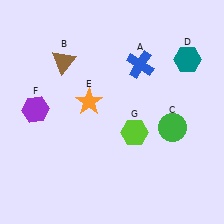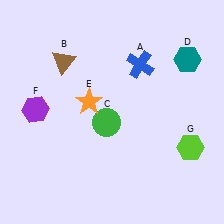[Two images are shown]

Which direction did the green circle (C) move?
The green circle (C) moved left.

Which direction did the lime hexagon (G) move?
The lime hexagon (G) moved right.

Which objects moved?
The objects that moved are: the green circle (C), the lime hexagon (G).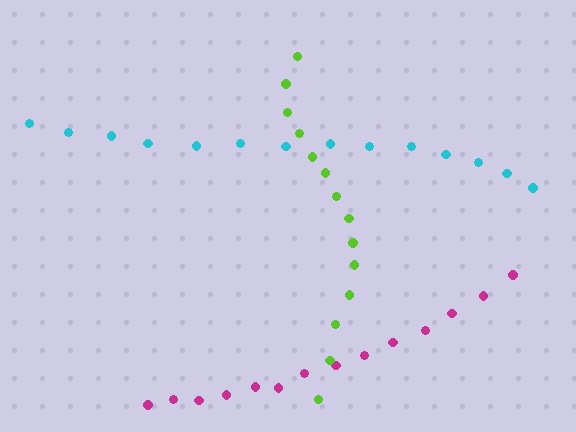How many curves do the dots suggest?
There are 3 distinct paths.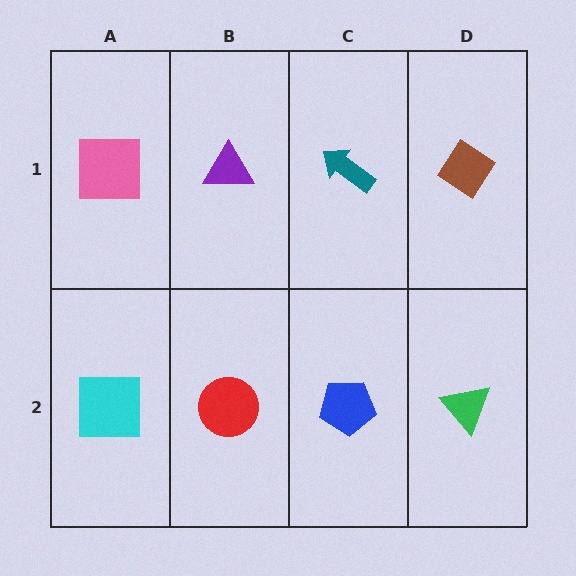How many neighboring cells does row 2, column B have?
3.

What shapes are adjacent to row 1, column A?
A cyan square (row 2, column A), a purple triangle (row 1, column B).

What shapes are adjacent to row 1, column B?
A red circle (row 2, column B), a pink square (row 1, column A), a teal arrow (row 1, column C).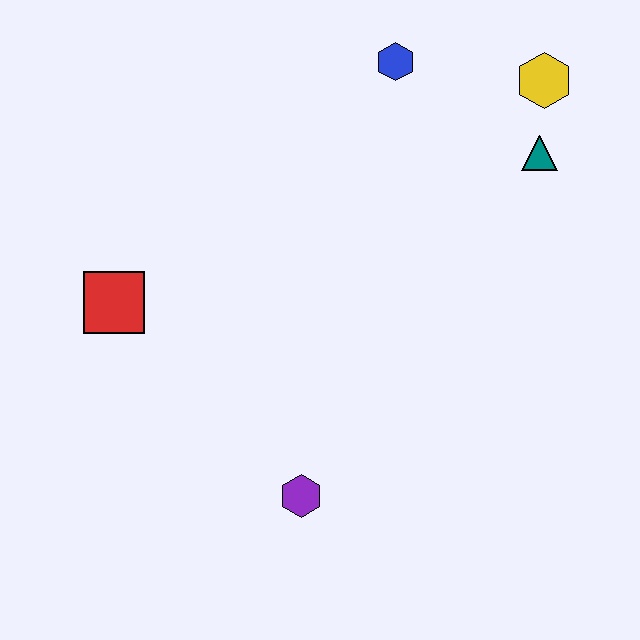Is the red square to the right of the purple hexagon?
No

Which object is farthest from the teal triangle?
The red square is farthest from the teal triangle.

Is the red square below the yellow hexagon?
Yes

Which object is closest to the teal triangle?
The yellow hexagon is closest to the teal triangle.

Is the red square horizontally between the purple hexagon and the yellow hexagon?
No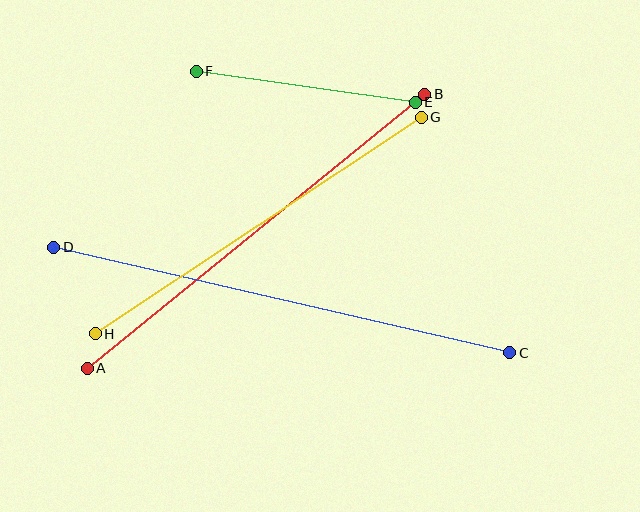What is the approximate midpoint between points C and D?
The midpoint is at approximately (282, 300) pixels.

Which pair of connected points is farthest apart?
Points C and D are farthest apart.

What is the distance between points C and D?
The distance is approximately 468 pixels.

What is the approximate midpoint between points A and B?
The midpoint is at approximately (256, 231) pixels.